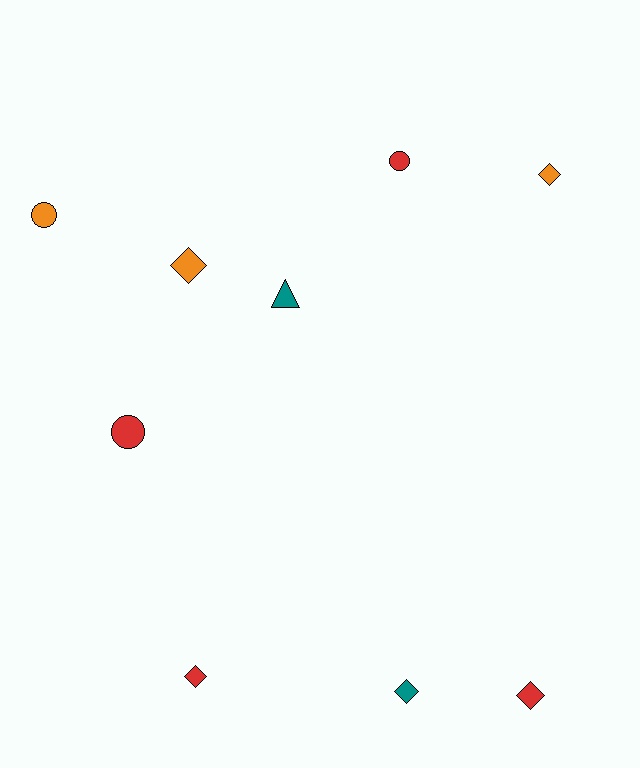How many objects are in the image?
There are 9 objects.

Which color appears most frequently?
Red, with 4 objects.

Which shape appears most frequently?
Diamond, with 5 objects.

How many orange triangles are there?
There are no orange triangles.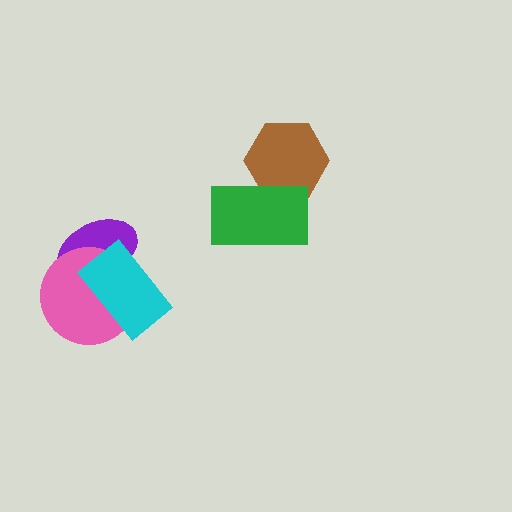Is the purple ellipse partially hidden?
Yes, it is partially covered by another shape.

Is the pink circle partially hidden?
Yes, it is partially covered by another shape.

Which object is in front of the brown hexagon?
The green rectangle is in front of the brown hexagon.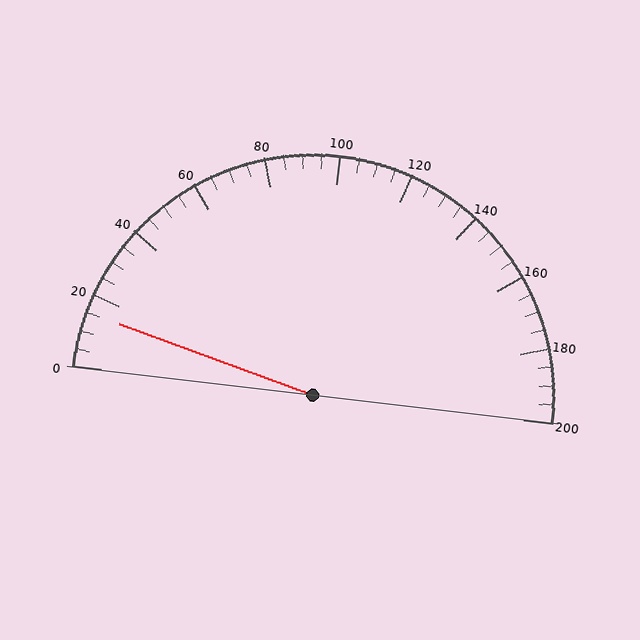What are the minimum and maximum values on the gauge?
The gauge ranges from 0 to 200.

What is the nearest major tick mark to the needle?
The nearest major tick mark is 20.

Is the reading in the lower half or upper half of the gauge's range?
The reading is in the lower half of the range (0 to 200).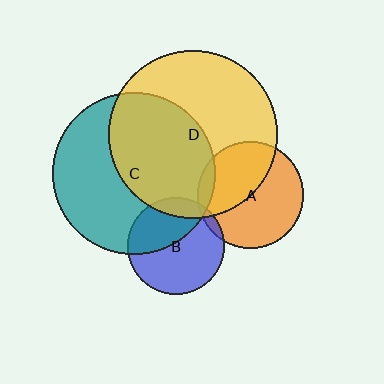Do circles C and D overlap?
Yes.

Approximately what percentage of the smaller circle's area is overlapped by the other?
Approximately 50%.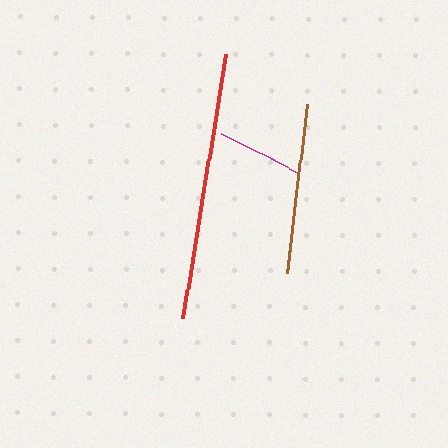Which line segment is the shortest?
The magenta line is the shortest at approximately 88 pixels.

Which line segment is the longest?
The red line is the longest at approximately 268 pixels.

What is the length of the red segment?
The red segment is approximately 268 pixels long.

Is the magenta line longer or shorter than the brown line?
The brown line is longer than the magenta line.